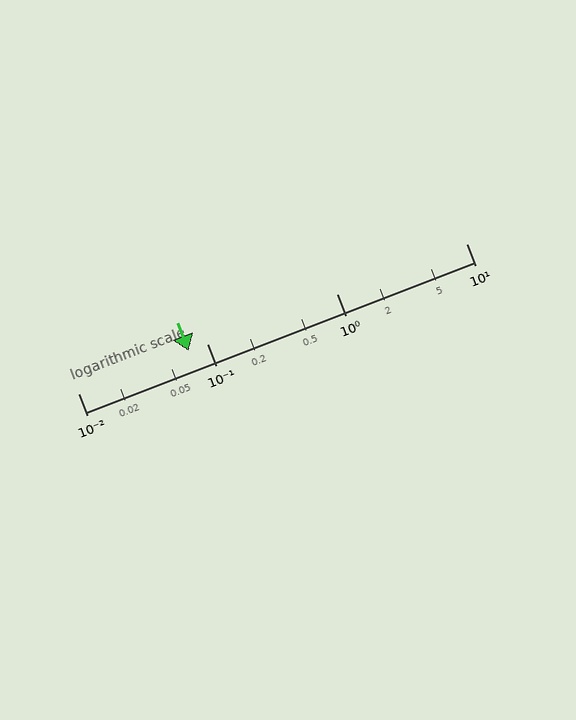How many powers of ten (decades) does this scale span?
The scale spans 3 decades, from 0.01 to 10.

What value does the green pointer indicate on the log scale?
The pointer indicates approximately 0.072.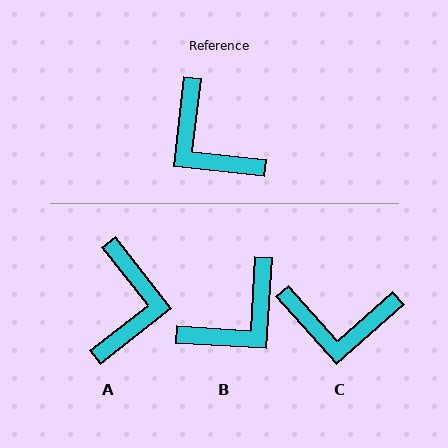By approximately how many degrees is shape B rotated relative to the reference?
Approximately 93 degrees counter-clockwise.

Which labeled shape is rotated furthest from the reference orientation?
A, about 135 degrees away.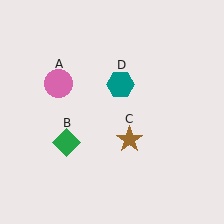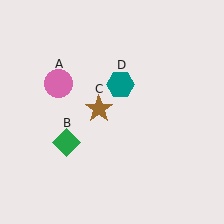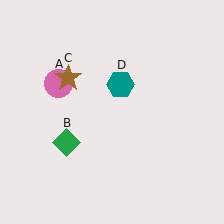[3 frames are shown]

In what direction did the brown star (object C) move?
The brown star (object C) moved up and to the left.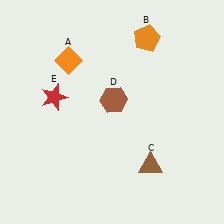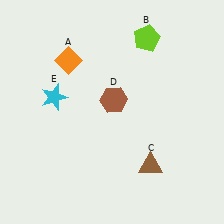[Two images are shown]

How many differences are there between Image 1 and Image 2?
There are 2 differences between the two images.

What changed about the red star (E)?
In Image 1, E is red. In Image 2, it changed to cyan.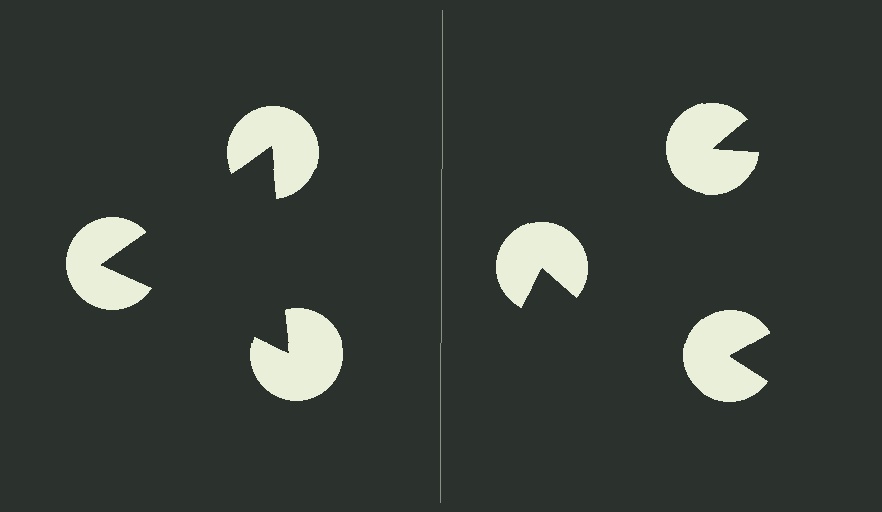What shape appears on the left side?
An illusory triangle.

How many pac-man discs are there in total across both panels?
6 — 3 on each side.